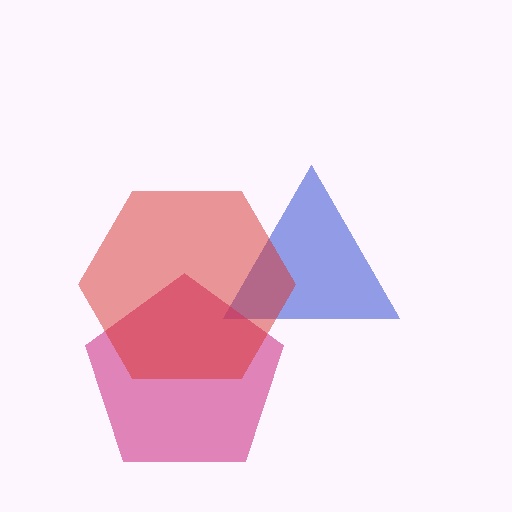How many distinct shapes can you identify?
There are 3 distinct shapes: a blue triangle, a magenta pentagon, a red hexagon.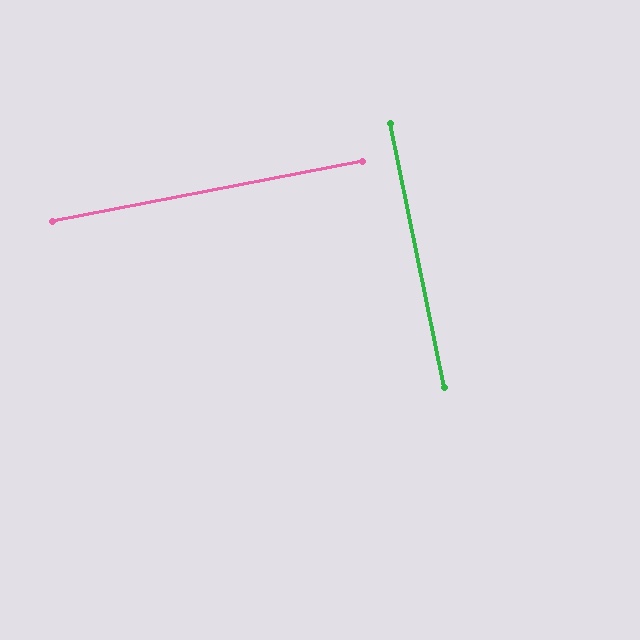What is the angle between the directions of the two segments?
Approximately 89 degrees.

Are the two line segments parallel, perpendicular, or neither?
Perpendicular — they meet at approximately 89°.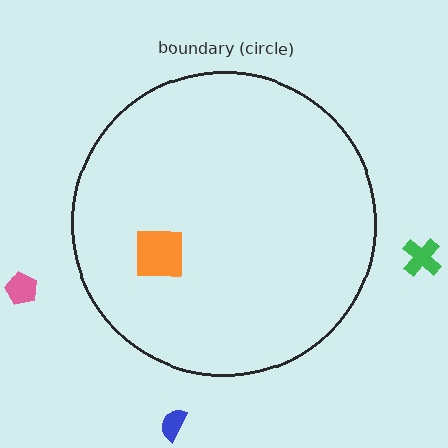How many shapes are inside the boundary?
1 inside, 3 outside.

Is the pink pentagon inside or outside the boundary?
Outside.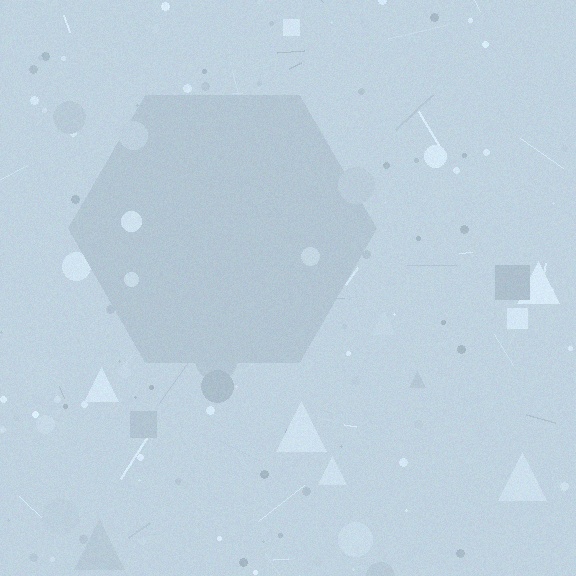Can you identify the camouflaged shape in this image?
The camouflaged shape is a hexagon.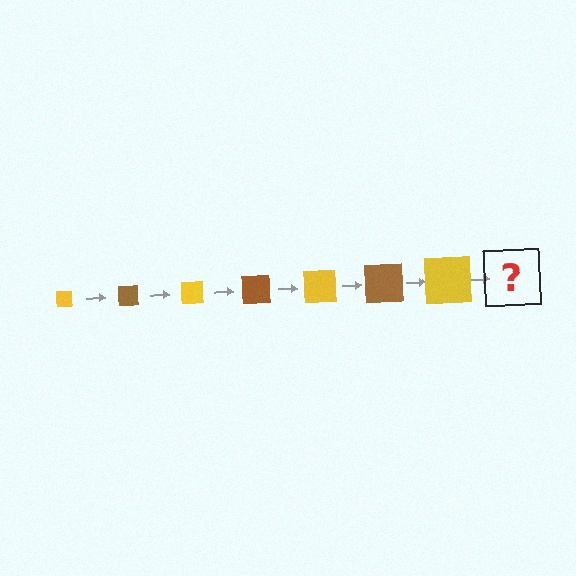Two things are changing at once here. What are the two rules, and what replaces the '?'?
The two rules are that the square grows larger each step and the color cycles through yellow and brown. The '?' should be a brown square, larger than the previous one.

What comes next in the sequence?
The next element should be a brown square, larger than the previous one.